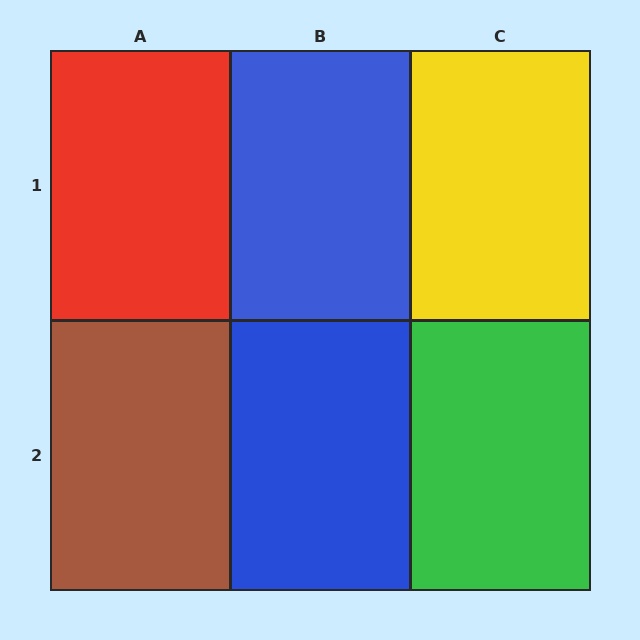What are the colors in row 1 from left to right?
Red, blue, yellow.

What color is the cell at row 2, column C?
Green.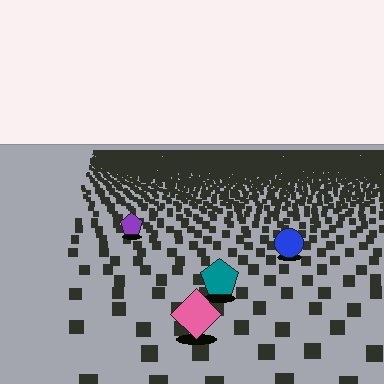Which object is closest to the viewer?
The pink diamond is closest. The texture marks near it are larger and more spread out.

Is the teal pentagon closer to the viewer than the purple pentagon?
Yes. The teal pentagon is closer — you can tell from the texture gradient: the ground texture is coarser near it.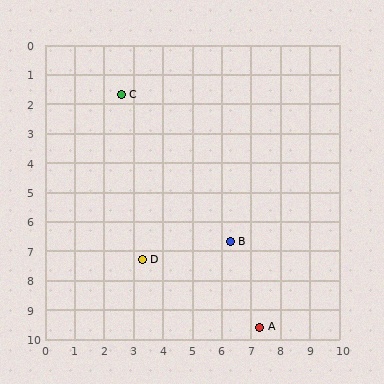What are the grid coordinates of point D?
Point D is at approximately (3.3, 7.3).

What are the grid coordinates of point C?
Point C is at approximately (2.6, 1.7).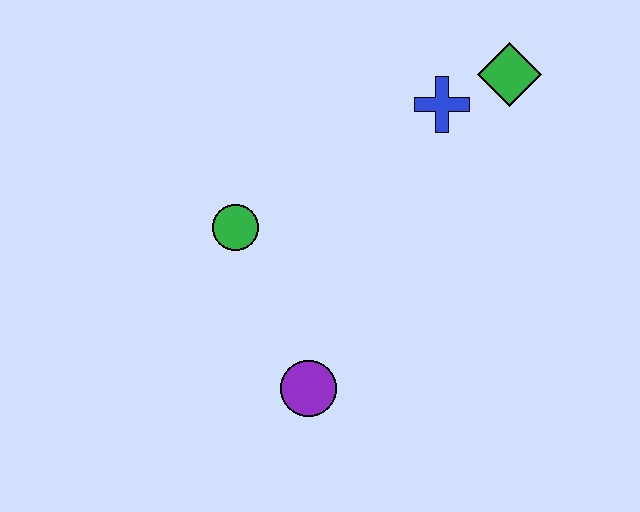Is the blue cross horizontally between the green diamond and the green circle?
Yes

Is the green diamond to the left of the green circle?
No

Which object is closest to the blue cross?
The green diamond is closest to the blue cross.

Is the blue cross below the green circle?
No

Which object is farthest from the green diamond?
The purple circle is farthest from the green diamond.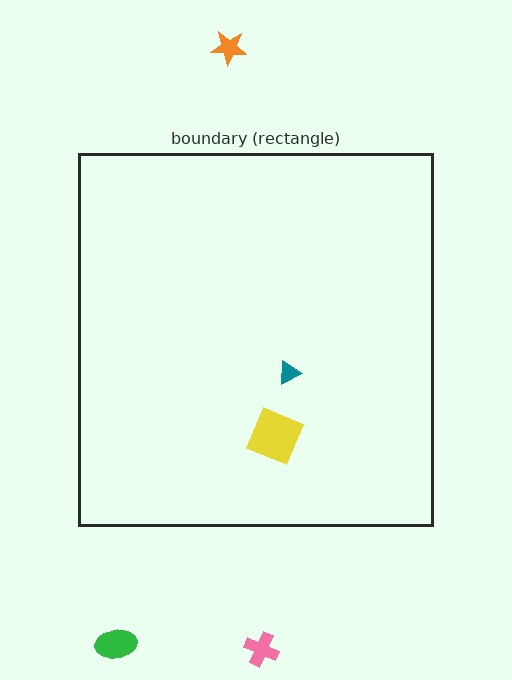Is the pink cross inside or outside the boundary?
Outside.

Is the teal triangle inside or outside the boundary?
Inside.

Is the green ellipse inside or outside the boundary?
Outside.